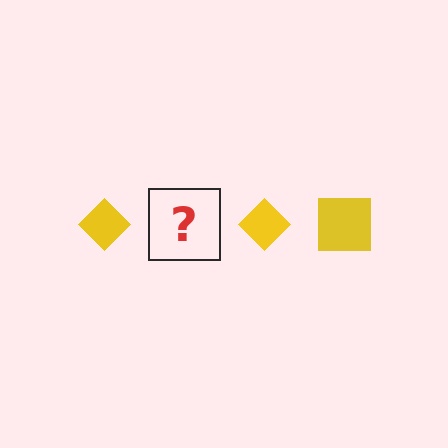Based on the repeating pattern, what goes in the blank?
The blank should be a yellow square.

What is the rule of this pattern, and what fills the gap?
The rule is that the pattern cycles through diamond, square shapes in yellow. The gap should be filled with a yellow square.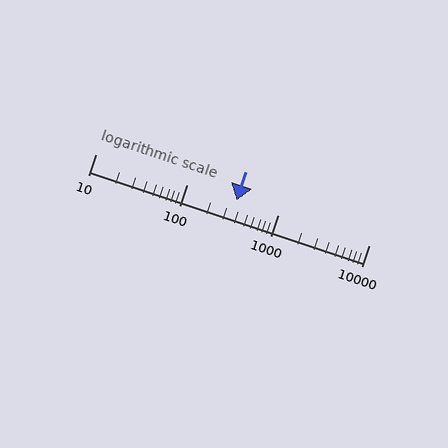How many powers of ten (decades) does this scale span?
The scale spans 3 decades, from 10 to 10000.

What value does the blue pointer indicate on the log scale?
The pointer indicates approximately 350.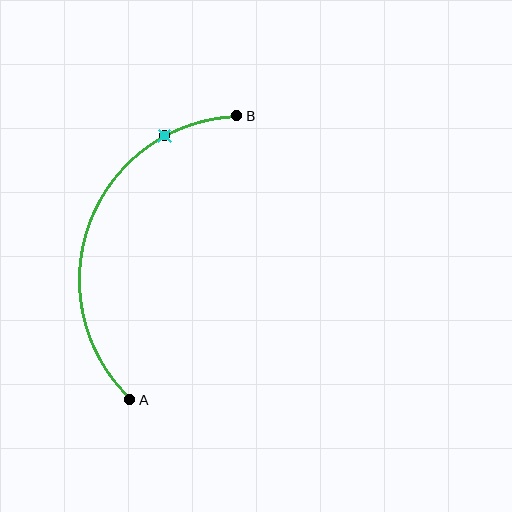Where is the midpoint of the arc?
The arc midpoint is the point on the curve farthest from the straight line joining A and B. It sits to the left of that line.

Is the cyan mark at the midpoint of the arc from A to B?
No. The cyan mark lies on the arc but is closer to endpoint B. The arc midpoint would be at the point on the curve equidistant along the arc from both A and B.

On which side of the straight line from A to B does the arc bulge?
The arc bulges to the left of the straight line connecting A and B.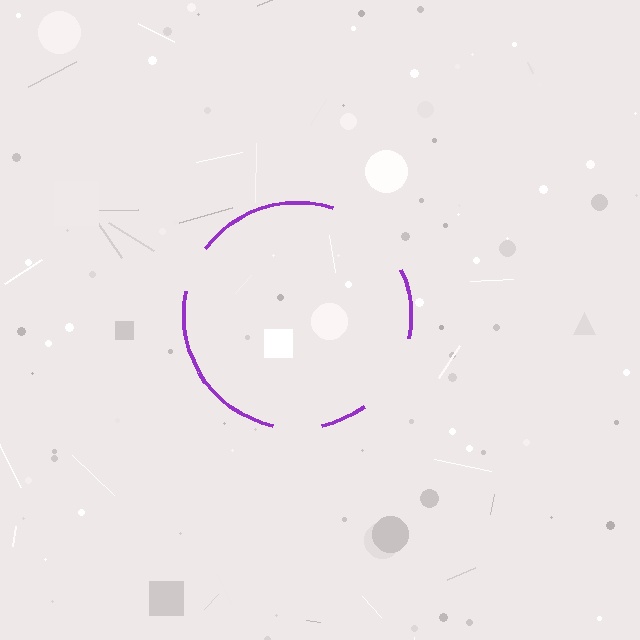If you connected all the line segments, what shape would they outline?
They would outline a circle.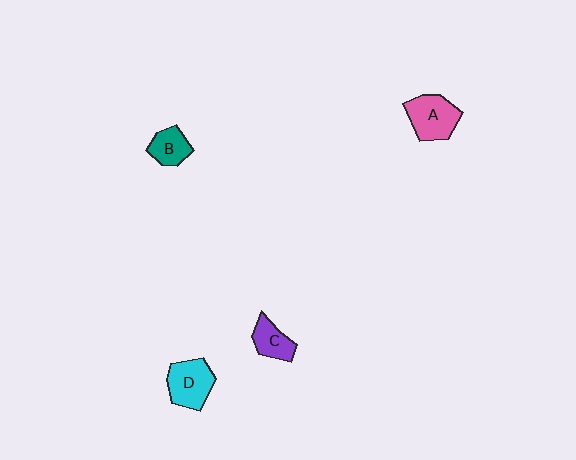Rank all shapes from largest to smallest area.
From largest to smallest: A (pink), D (cyan), C (purple), B (teal).